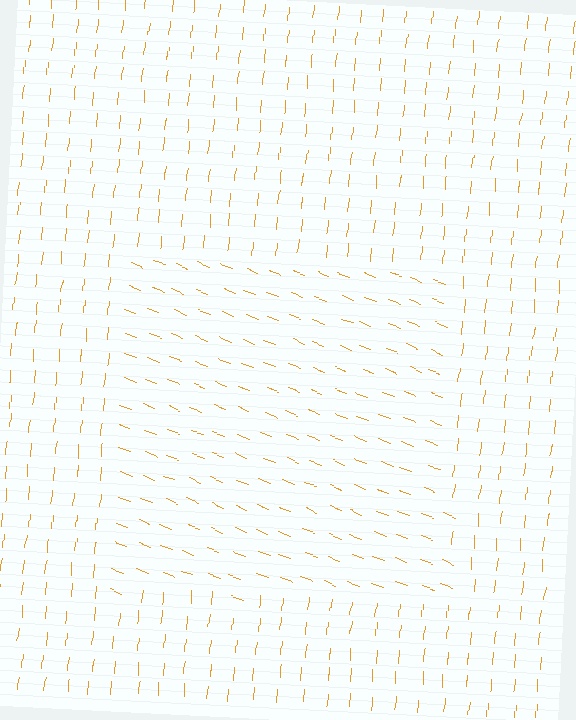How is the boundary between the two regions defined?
The boundary is defined purely by a change in line orientation (approximately 74 degrees difference). All lines are the same color and thickness.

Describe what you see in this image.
The image is filled with small orange line segments. A rectangle region in the image has lines oriented differently from the surrounding lines, creating a visible texture boundary.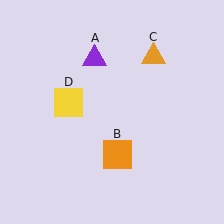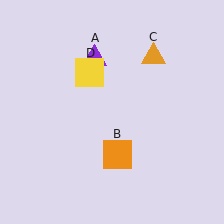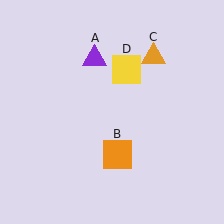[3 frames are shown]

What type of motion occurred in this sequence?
The yellow square (object D) rotated clockwise around the center of the scene.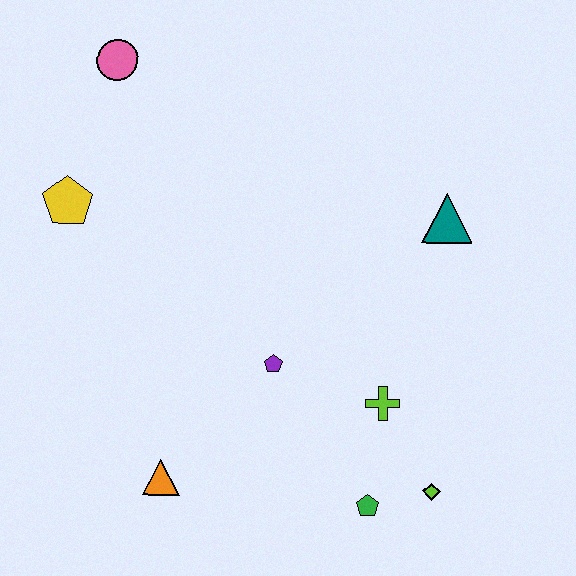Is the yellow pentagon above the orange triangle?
Yes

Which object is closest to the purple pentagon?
The lime cross is closest to the purple pentagon.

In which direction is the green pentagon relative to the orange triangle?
The green pentagon is to the right of the orange triangle.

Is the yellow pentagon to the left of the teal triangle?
Yes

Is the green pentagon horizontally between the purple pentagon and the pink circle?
No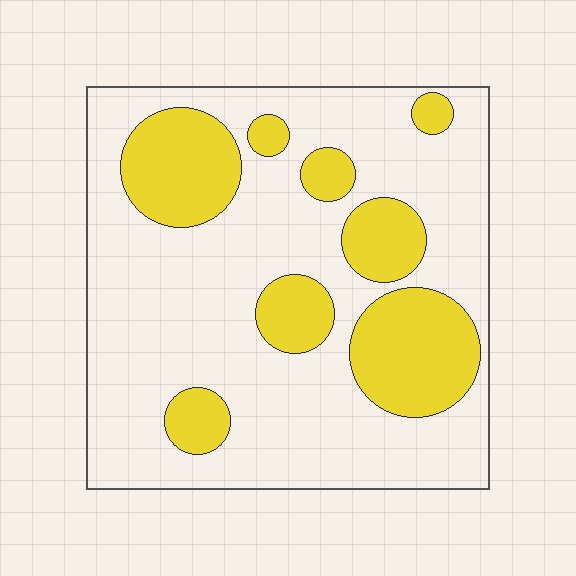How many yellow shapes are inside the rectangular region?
8.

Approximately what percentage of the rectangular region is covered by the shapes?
Approximately 25%.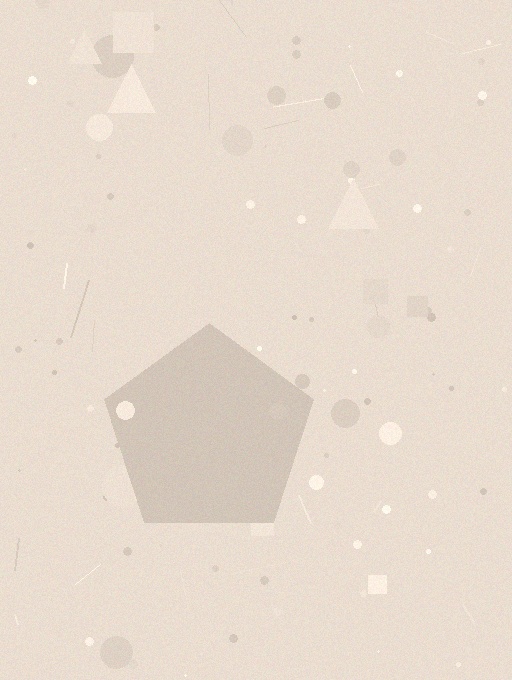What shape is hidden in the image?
A pentagon is hidden in the image.